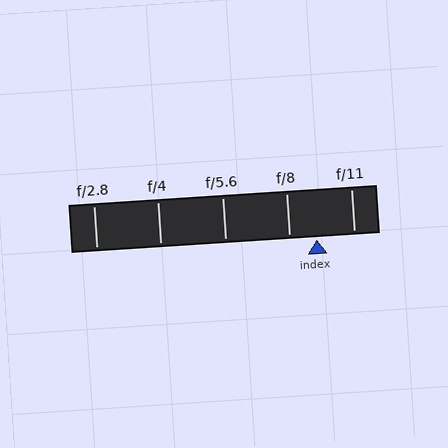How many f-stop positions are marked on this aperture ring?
There are 5 f-stop positions marked.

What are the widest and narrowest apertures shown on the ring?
The widest aperture shown is f/2.8 and the narrowest is f/11.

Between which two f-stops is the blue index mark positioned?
The index mark is between f/8 and f/11.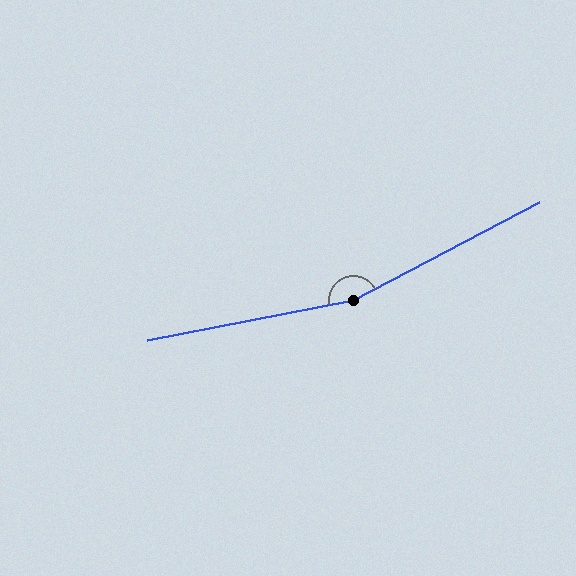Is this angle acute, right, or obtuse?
It is obtuse.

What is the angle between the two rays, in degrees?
Approximately 163 degrees.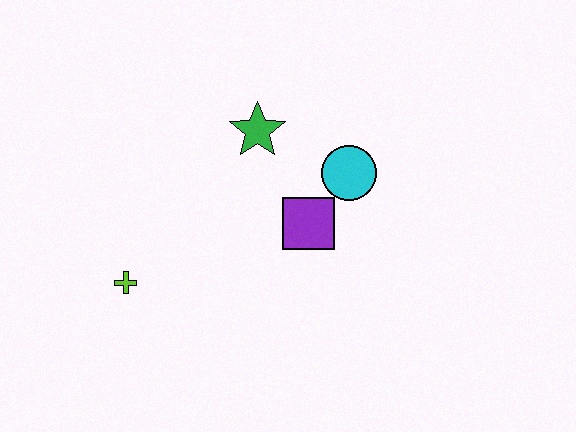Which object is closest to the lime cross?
The purple square is closest to the lime cross.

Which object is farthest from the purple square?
The lime cross is farthest from the purple square.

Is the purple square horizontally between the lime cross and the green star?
No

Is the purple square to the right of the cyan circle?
No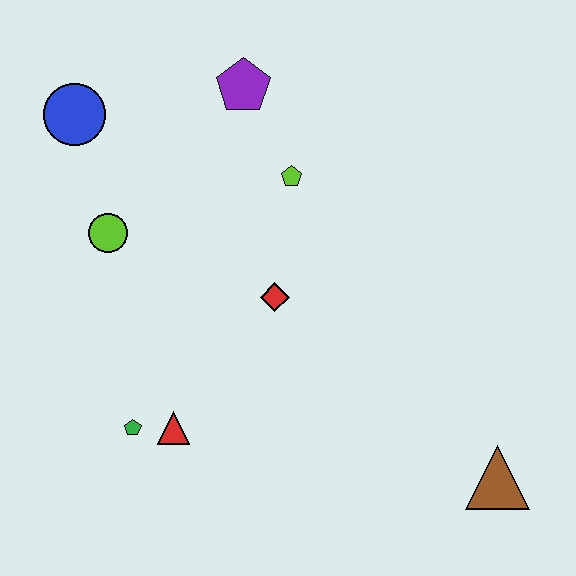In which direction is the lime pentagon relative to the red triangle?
The lime pentagon is above the red triangle.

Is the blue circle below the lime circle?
No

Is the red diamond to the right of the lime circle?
Yes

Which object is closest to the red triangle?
The green pentagon is closest to the red triangle.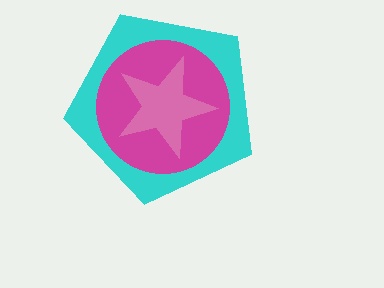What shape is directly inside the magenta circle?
The pink star.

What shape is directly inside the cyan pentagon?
The magenta circle.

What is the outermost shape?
The cyan pentagon.